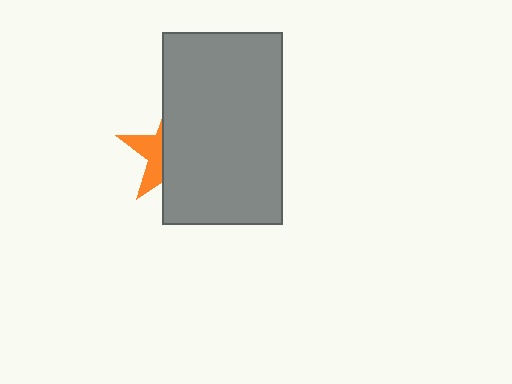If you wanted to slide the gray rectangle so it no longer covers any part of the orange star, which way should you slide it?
Slide it right — that is the most direct way to separate the two shapes.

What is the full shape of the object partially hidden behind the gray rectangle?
The partially hidden object is an orange star.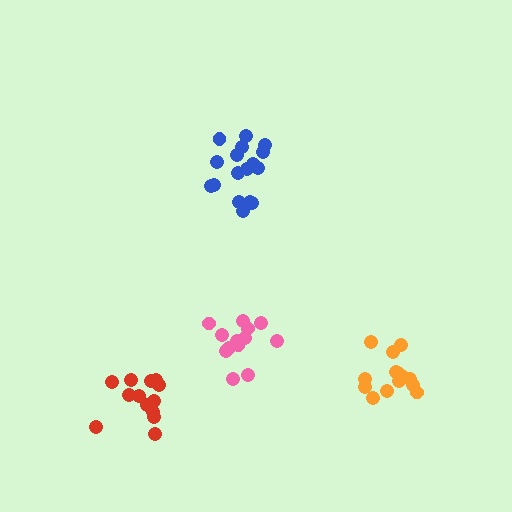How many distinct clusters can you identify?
There are 4 distinct clusters.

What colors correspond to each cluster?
The clusters are colored: orange, pink, red, blue.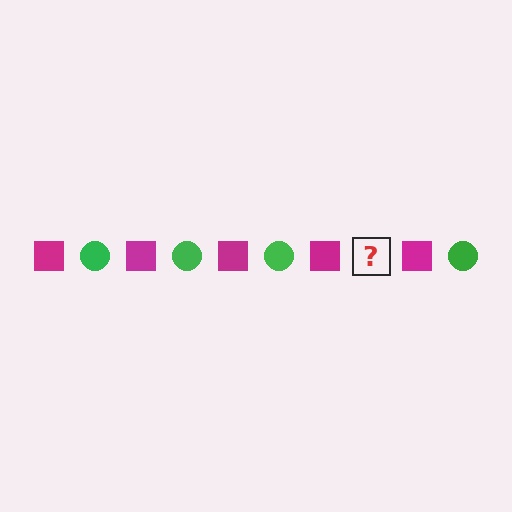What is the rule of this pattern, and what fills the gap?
The rule is that the pattern alternates between magenta square and green circle. The gap should be filled with a green circle.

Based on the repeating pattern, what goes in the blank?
The blank should be a green circle.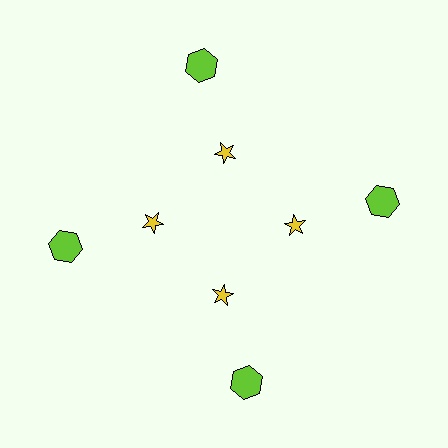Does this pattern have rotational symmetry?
Yes, this pattern has 4-fold rotational symmetry. It looks the same after rotating 90 degrees around the center.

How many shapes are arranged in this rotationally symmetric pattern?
There are 8 shapes, arranged in 4 groups of 2.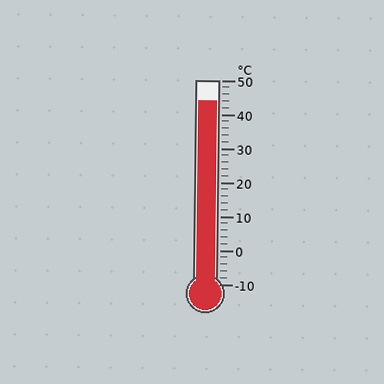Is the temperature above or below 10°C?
The temperature is above 10°C.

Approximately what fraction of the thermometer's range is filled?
The thermometer is filled to approximately 90% of its range.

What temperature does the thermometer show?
The thermometer shows approximately 44°C.